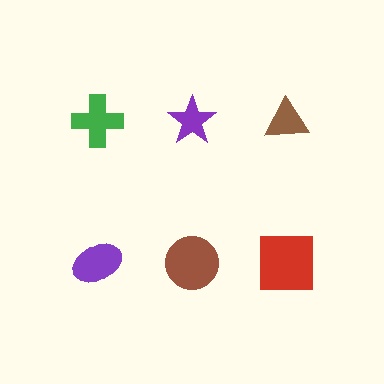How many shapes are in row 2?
3 shapes.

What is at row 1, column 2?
A purple star.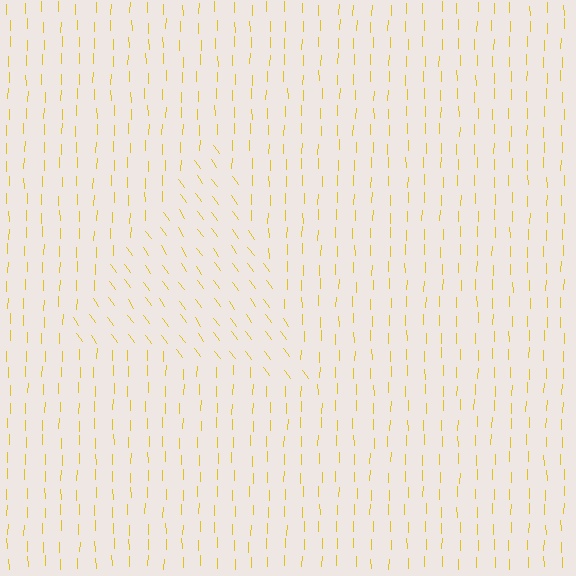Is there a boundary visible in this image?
Yes, there is a texture boundary formed by a change in line orientation.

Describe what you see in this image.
The image is filled with small yellow line segments. A triangle region in the image has lines oriented differently from the surrounding lines, creating a visible texture boundary.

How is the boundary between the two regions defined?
The boundary is defined purely by a change in line orientation (approximately 37 degrees difference). All lines are the same color and thickness.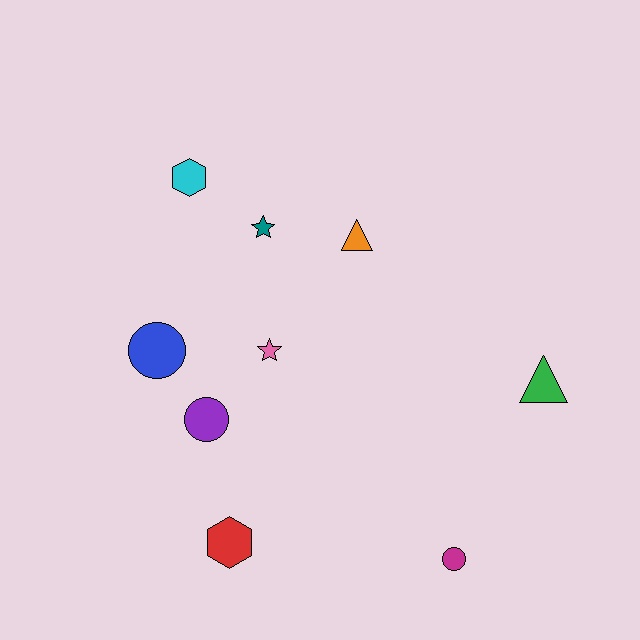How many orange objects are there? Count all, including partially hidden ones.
There is 1 orange object.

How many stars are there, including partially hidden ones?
There are 2 stars.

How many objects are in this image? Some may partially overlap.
There are 9 objects.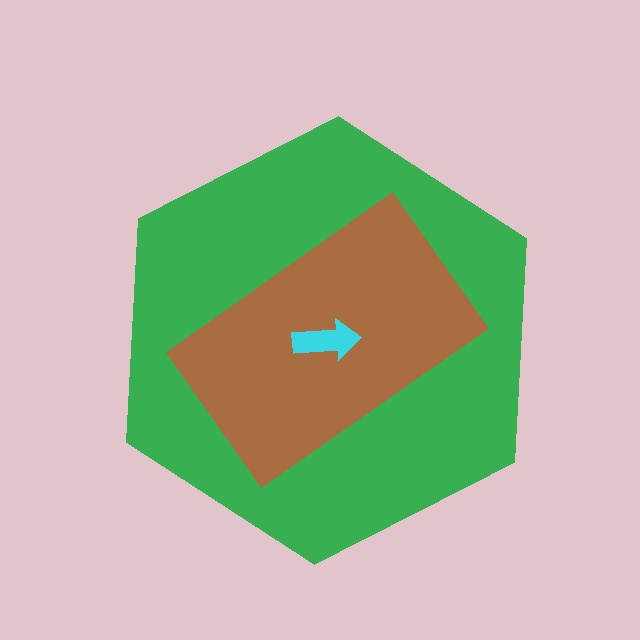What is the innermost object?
The cyan arrow.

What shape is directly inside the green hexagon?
The brown rectangle.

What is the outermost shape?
The green hexagon.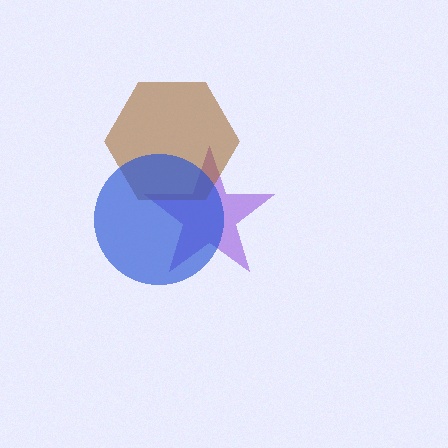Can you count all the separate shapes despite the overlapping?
Yes, there are 3 separate shapes.